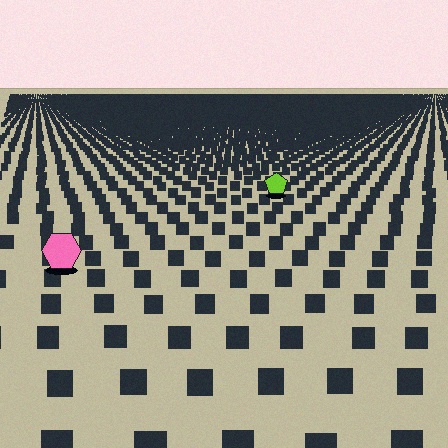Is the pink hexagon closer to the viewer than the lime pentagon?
Yes. The pink hexagon is closer — you can tell from the texture gradient: the ground texture is coarser near it.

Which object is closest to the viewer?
The pink hexagon is closest. The texture marks near it are larger and more spread out.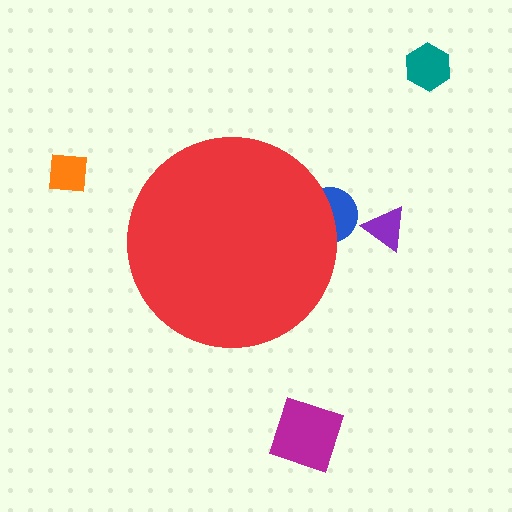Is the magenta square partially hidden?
No, the magenta square is fully visible.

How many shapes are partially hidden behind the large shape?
1 shape is partially hidden.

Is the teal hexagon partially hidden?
No, the teal hexagon is fully visible.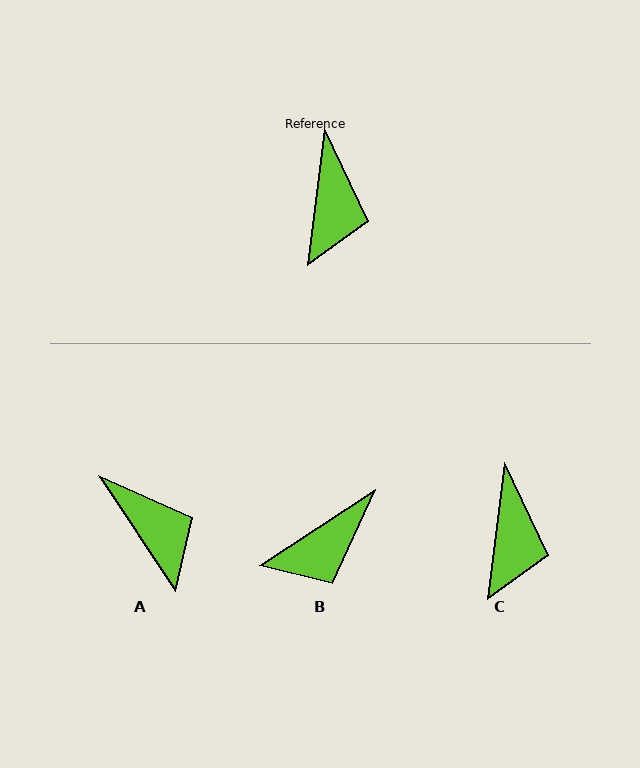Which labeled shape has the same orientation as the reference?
C.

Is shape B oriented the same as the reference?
No, it is off by about 49 degrees.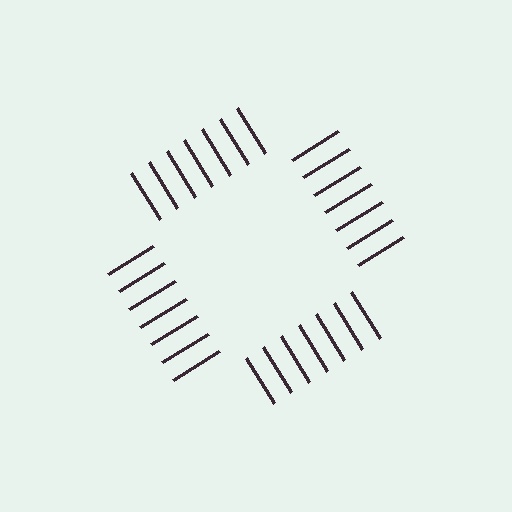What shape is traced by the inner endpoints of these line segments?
An illusory square — the line segments terminate on its edges but no continuous stroke is drawn.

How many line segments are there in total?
28 — 7 along each of the 4 edges.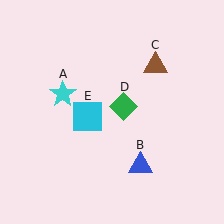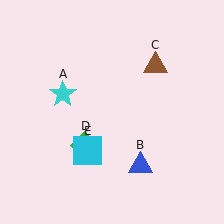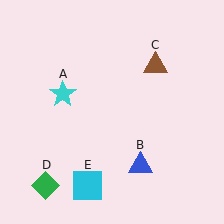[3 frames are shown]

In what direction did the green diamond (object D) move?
The green diamond (object D) moved down and to the left.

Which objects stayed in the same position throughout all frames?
Cyan star (object A) and blue triangle (object B) and brown triangle (object C) remained stationary.